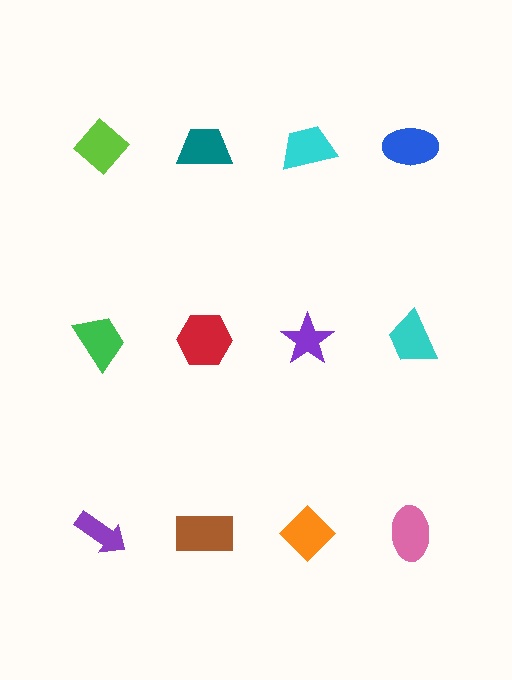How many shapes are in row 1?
4 shapes.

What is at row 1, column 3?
A cyan trapezoid.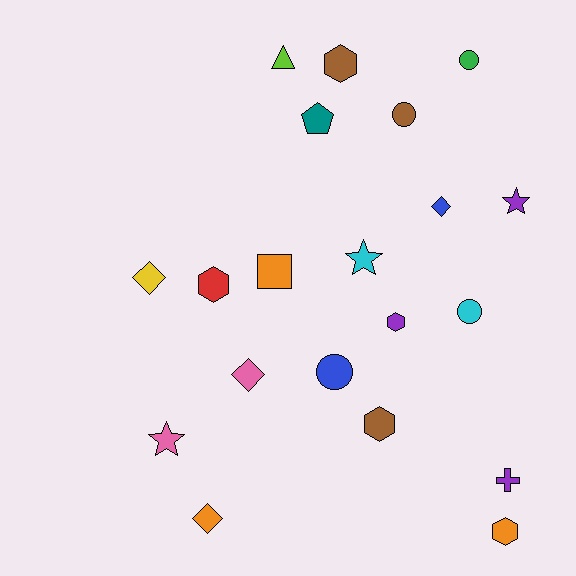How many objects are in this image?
There are 20 objects.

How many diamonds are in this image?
There are 4 diamonds.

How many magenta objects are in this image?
There are no magenta objects.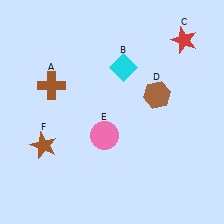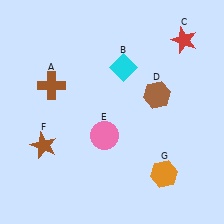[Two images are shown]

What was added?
An orange hexagon (G) was added in Image 2.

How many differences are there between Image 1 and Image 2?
There is 1 difference between the two images.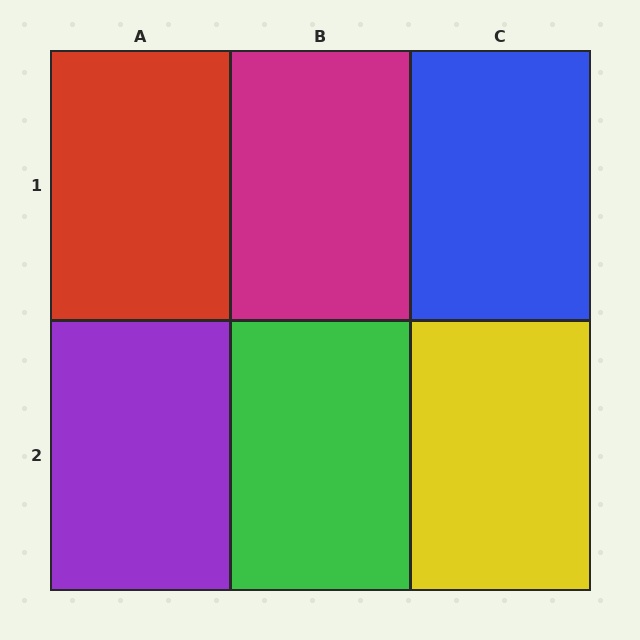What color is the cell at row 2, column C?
Yellow.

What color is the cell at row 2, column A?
Purple.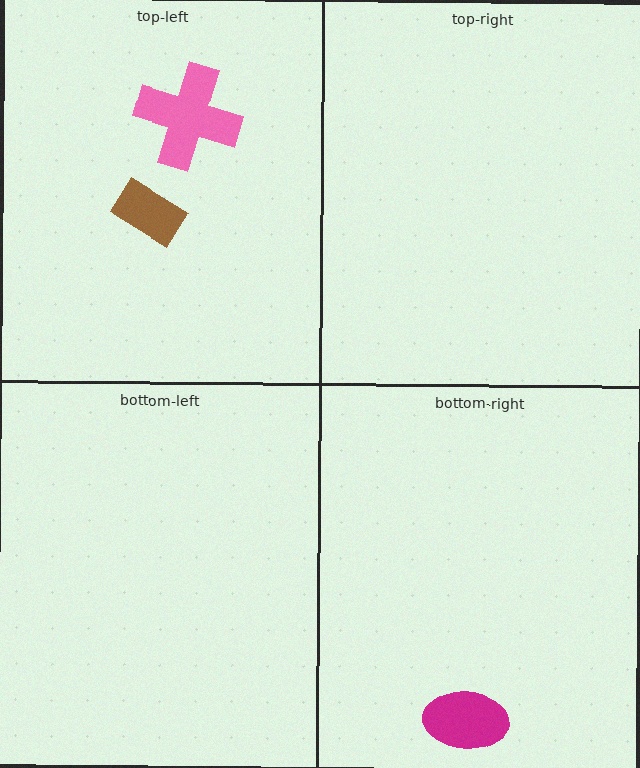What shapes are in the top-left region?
The brown rectangle, the pink cross.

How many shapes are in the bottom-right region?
1.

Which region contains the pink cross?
The top-left region.